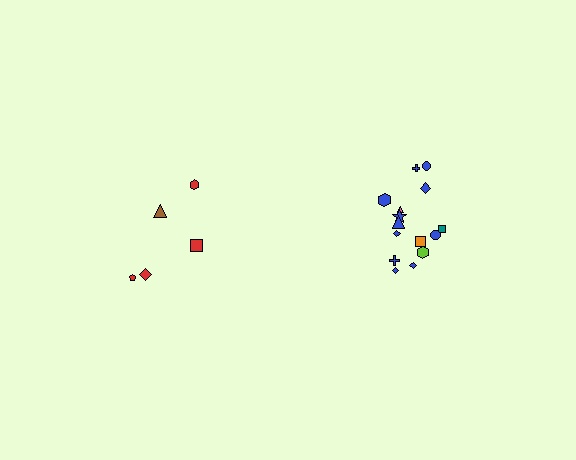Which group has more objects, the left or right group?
The right group.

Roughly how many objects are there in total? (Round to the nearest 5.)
Roughly 20 objects in total.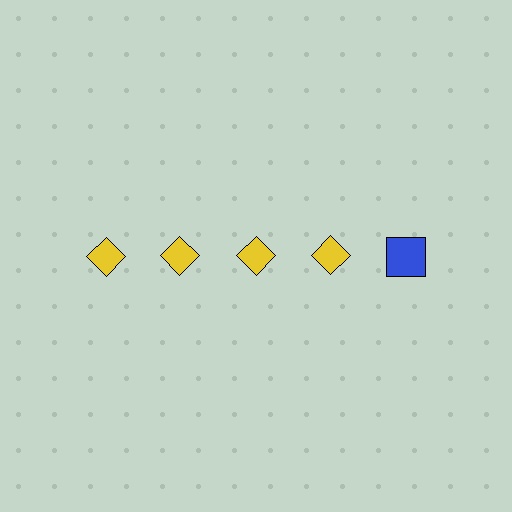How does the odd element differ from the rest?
It differs in both color (blue instead of yellow) and shape (square instead of diamond).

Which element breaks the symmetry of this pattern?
The blue square in the top row, rightmost column breaks the symmetry. All other shapes are yellow diamonds.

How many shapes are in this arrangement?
There are 5 shapes arranged in a grid pattern.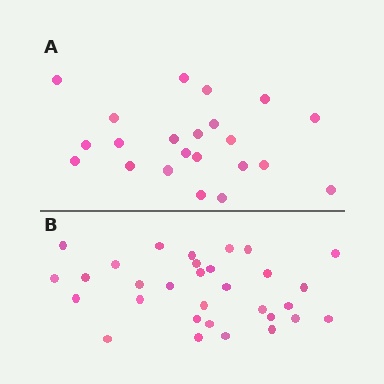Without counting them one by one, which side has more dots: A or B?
Region B (the bottom region) has more dots.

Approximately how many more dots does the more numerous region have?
Region B has roughly 8 or so more dots than region A.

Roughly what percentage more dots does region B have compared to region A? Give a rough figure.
About 40% more.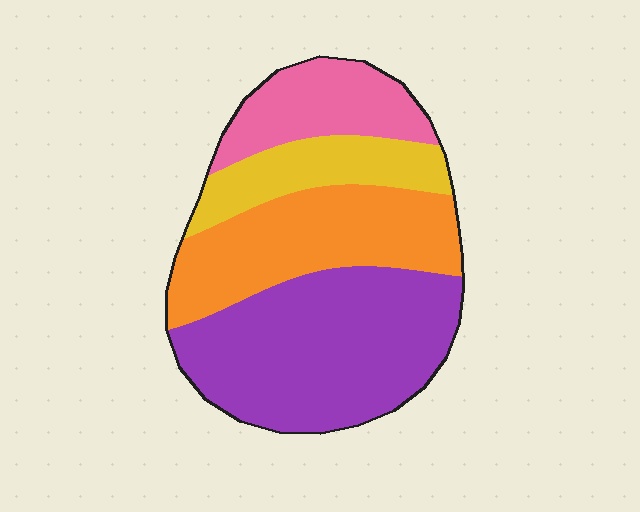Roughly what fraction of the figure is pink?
Pink covers roughly 15% of the figure.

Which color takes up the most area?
Purple, at roughly 40%.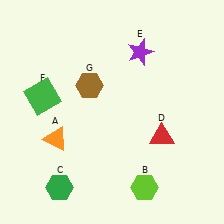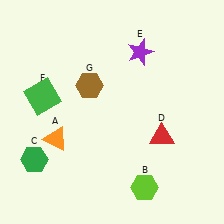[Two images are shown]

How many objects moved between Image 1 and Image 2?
1 object moved between the two images.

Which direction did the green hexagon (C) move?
The green hexagon (C) moved up.